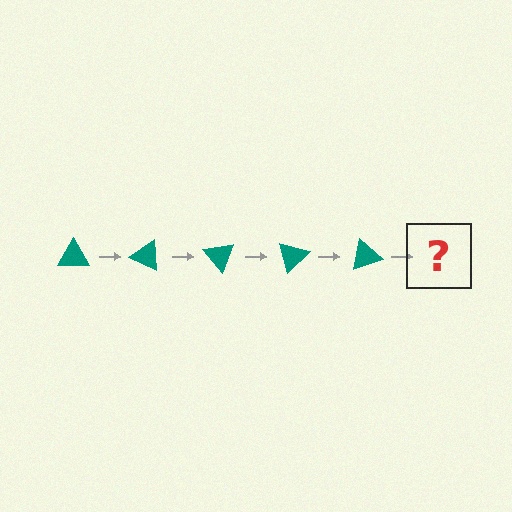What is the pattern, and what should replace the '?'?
The pattern is that the triangle rotates 25 degrees each step. The '?' should be a teal triangle rotated 125 degrees.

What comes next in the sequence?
The next element should be a teal triangle rotated 125 degrees.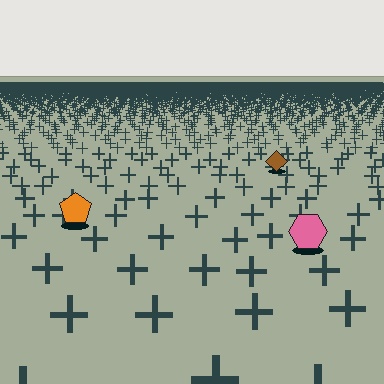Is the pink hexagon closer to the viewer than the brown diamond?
Yes. The pink hexagon is closer — you can tell from the texture gradient: the ground texture is coarser near it.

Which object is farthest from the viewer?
The brown diamond is farthest from the viewer. It appears smaller and the ground texture around it is denser.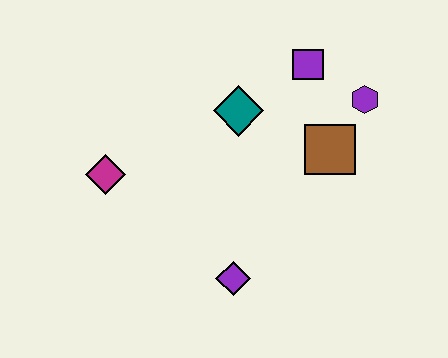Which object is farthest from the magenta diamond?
The purple hexagon is farthest from the magenta diamond.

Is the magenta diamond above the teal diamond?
No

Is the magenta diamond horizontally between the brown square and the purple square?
No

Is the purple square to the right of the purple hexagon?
No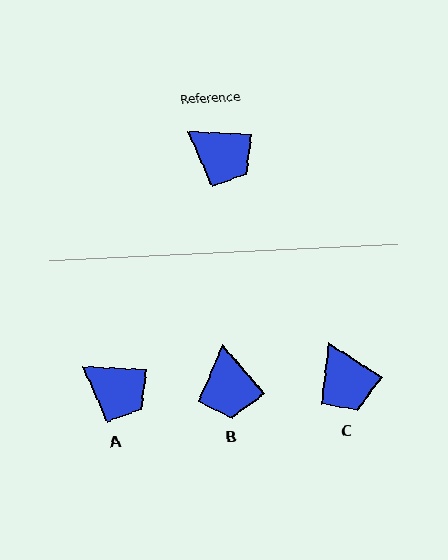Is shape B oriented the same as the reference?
No, it is off by about 47 degrees.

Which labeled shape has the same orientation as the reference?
A.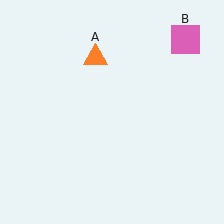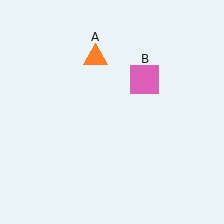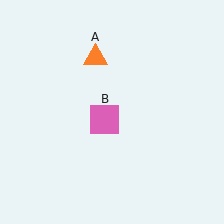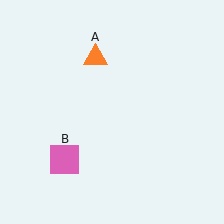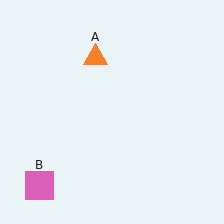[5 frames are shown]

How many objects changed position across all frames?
1 object changed position: pink square (object B).